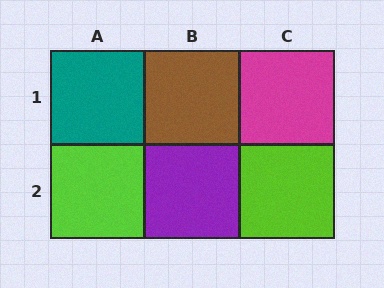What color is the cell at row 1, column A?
Teal.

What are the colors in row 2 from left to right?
Lime, purple, lime.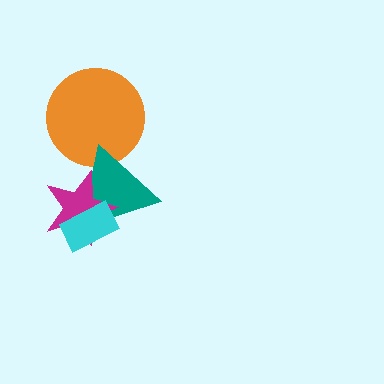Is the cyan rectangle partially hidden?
No, no other shape covers it.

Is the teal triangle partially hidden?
Yes, it is partially covered by another shape.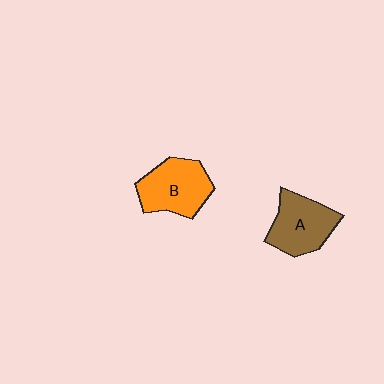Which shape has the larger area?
Shape B (orange).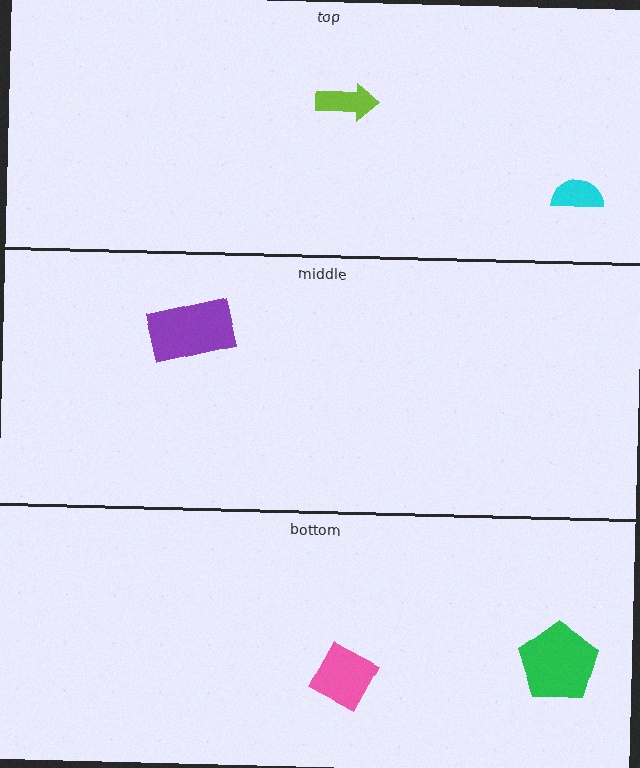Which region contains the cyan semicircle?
The top region.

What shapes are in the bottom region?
The pink diamond, the green pentagon.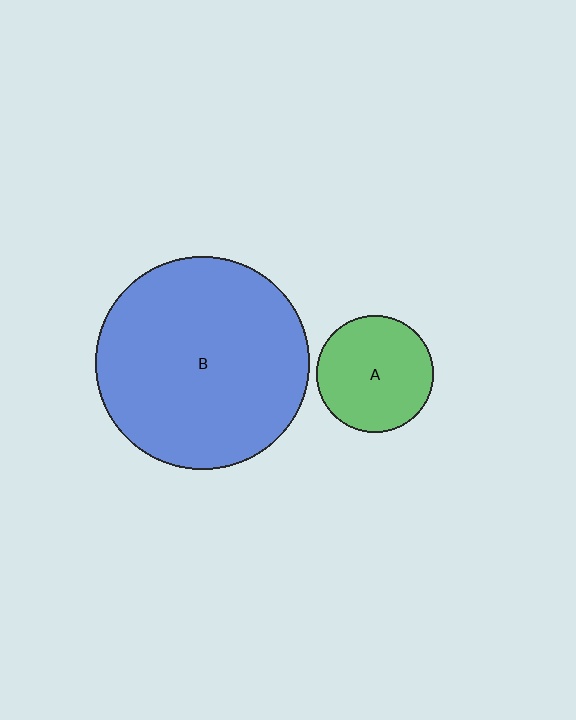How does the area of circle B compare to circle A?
Approximately 3.3 times.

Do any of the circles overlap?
No, none of the circles overlap.